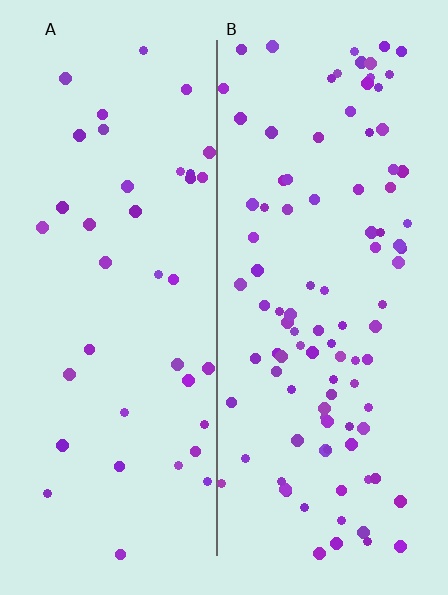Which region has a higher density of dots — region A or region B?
B (the right).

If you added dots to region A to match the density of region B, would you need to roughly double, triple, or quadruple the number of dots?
Approximately triple.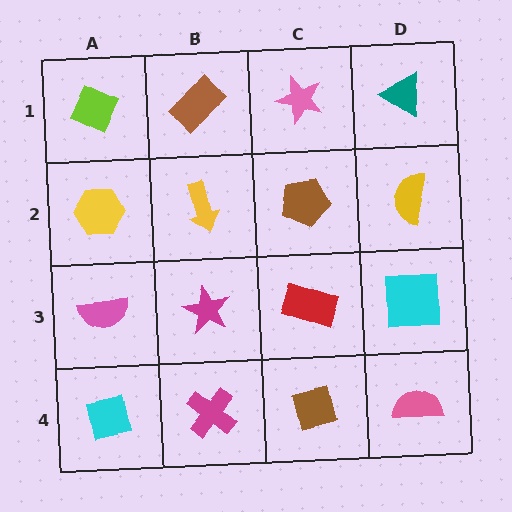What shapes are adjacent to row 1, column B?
A yellow arrow (row 2, column B), a lime diamond (row 1, column A), a pink star (row 1, column C).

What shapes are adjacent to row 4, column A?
A pink semicircle (row 3, column A), a magenta cross (row 4, column B).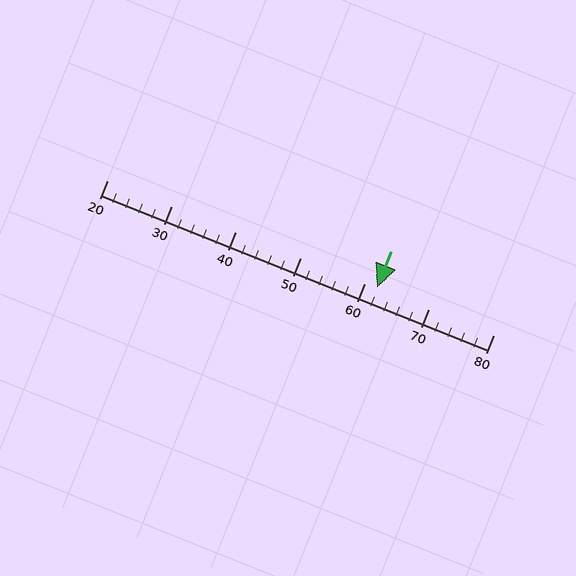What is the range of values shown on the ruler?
The ruler shows values from 20 to 80.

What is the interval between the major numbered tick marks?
The major tick marks are spaced 10 units apart.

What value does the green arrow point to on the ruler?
The green arrow points to approximately 62.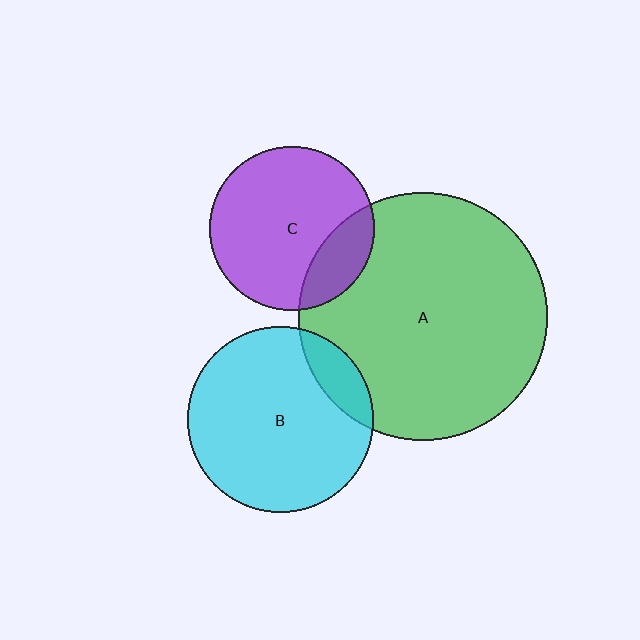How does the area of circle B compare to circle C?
Approximately 1.3 times.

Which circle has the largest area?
Circle A (green).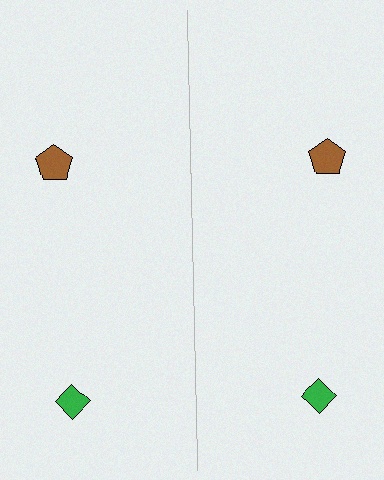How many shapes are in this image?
There are 4 shapes in this image.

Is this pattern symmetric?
Yes, this pattern has bilateral (reflection) symmetry.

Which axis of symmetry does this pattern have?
The pattern has a vertical axis of symmetry running through the center of the image.